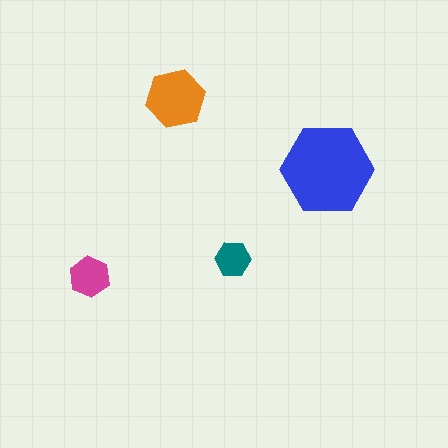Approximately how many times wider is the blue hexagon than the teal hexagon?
About 2.5 times wider.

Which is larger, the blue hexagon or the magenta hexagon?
The blue one.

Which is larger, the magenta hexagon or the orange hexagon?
The orange one.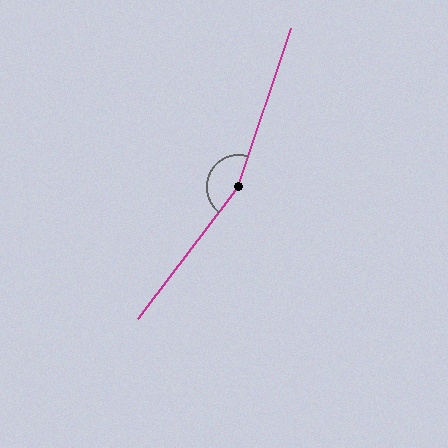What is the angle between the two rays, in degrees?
Approximately 161 degrees.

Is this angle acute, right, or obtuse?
It is obtuse.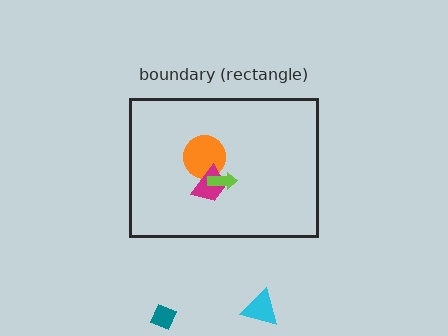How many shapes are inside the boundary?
3 inside, 2 outside.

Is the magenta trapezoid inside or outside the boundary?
Inside.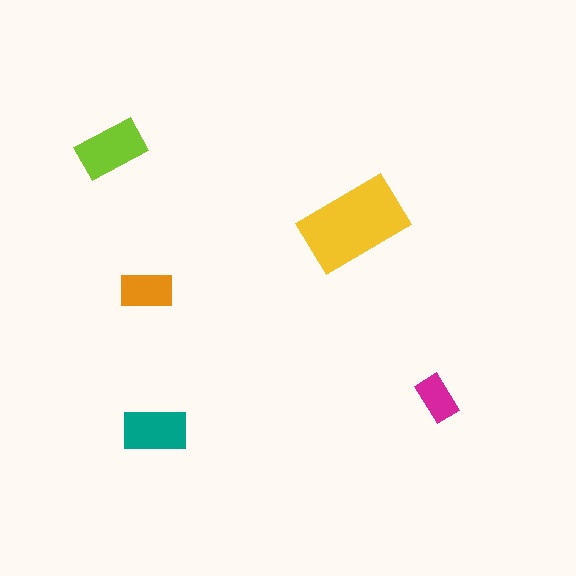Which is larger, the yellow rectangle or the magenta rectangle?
The yellow one.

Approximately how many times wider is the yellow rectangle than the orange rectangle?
About 2 times wider.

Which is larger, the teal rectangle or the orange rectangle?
The teal one.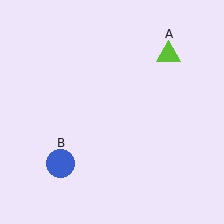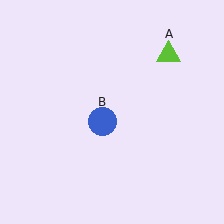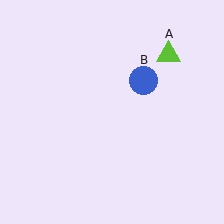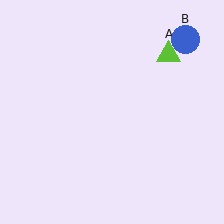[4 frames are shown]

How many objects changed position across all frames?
1 object changed position: blue circle (object B).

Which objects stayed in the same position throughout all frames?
Lime triangle (object A) remained stationary.